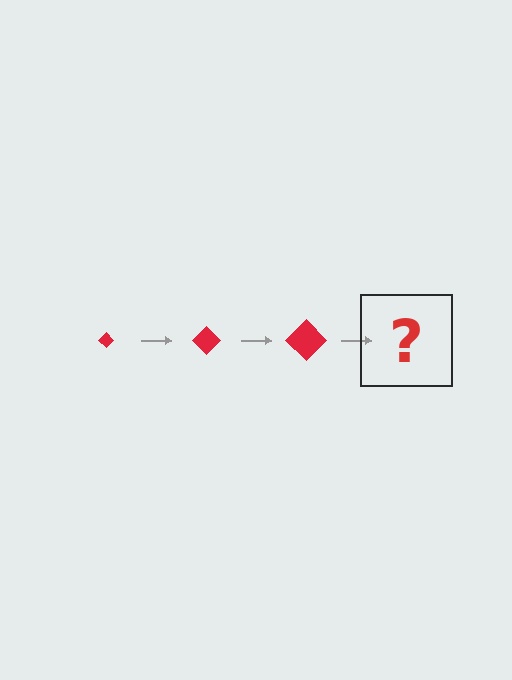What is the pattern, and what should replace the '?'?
The pattern is that the diamond gets progressively larger each step. The '?' should be a red diamond, larger than the previous one.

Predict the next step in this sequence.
The next step is a red diamond, larger than the previous one.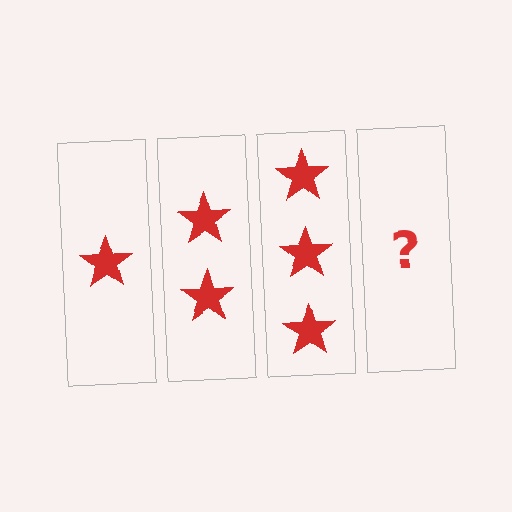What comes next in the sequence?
The next element should be 4 stars.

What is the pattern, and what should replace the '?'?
The pattern is that each step adds one more star. The '?' should be 4 stars.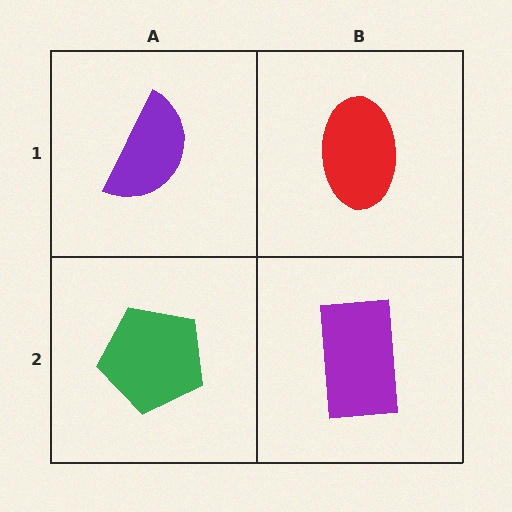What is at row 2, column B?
A purple rectangle.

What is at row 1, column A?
A purple semicircle.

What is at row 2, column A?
A green pentagon.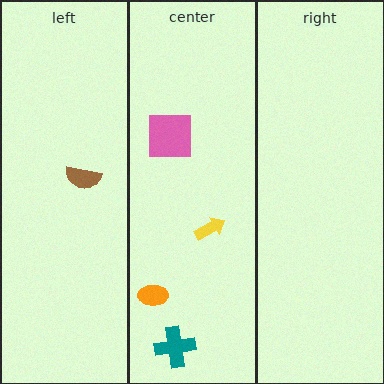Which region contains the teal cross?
The center region.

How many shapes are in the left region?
1.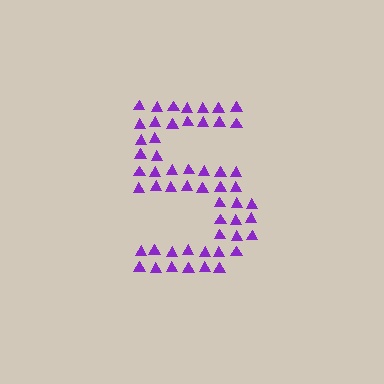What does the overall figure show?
The overall figure shows the digit 5.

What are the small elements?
The small elements are triangles.